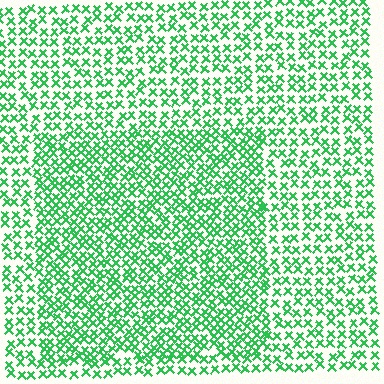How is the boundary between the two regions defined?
The boundary is defined by a change in element density (approximately 1.6x ratio). All elements are the same color, size, and shape.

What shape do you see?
I see a rectangle.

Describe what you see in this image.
The image contains small green elements arranged at two different densities. A rectangle-shaped region is visible where the elements are more densely packed than the surrounding area.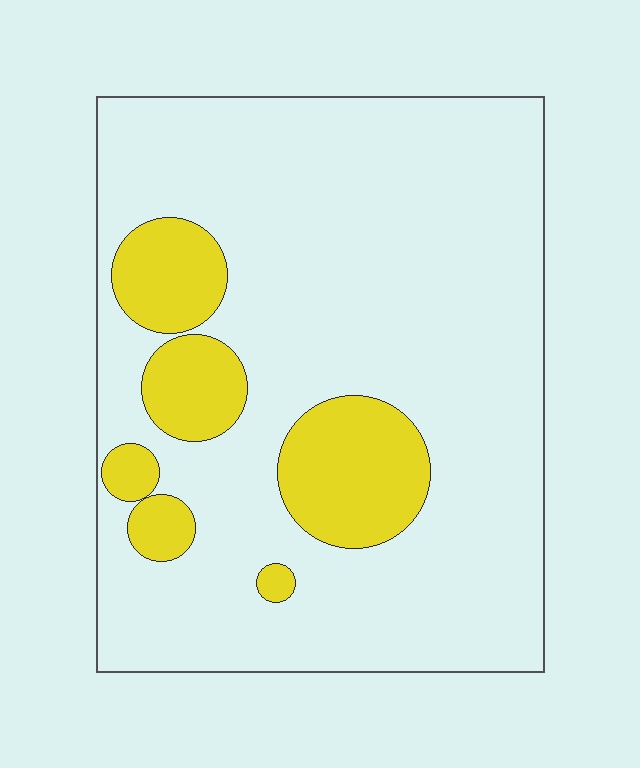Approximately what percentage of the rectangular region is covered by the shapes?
Approximately 20%.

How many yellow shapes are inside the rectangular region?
6.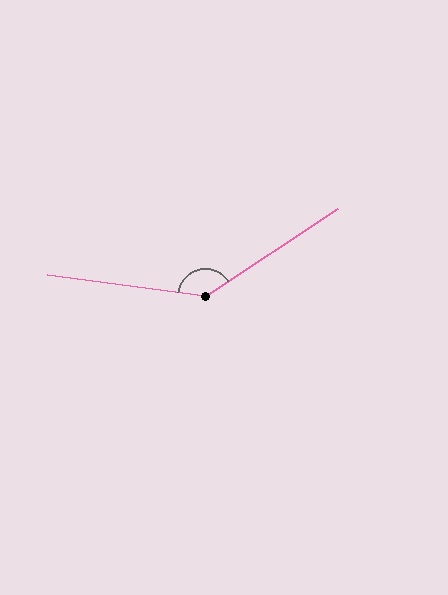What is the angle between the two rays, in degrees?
Approximately 139 degrees.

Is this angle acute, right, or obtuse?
It is obtuse.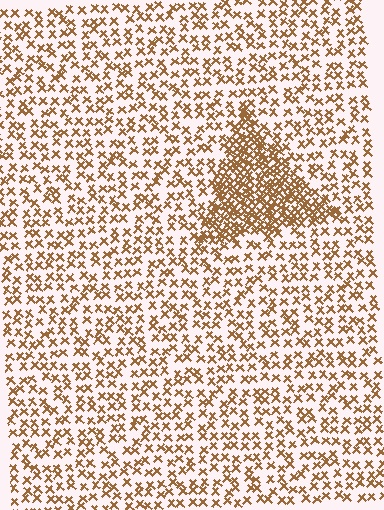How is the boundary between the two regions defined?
The boundary is defined by a change in element density (approximately 2.5x ratio). All elements are the same color, size, and shape.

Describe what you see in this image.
The image contains small brown elements arranged at two different densities. A triangle-shaped region is visible where the elements are more densely packed than the surrounding area.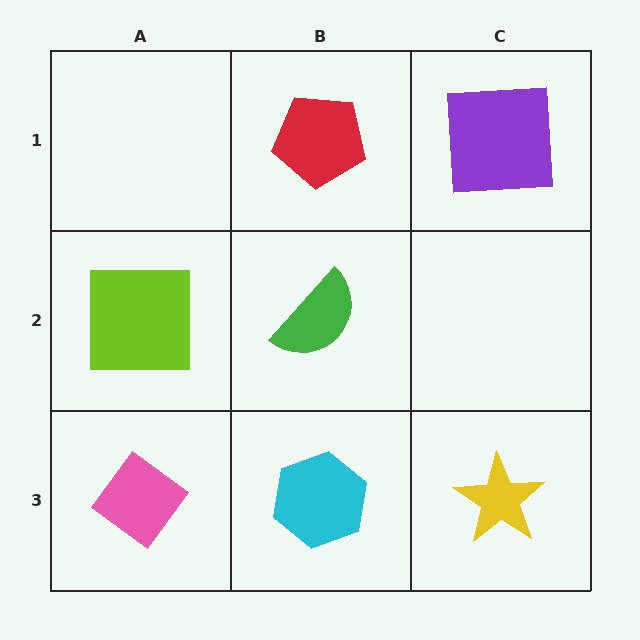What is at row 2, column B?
A green semicircle.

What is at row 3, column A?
A pink diamond.